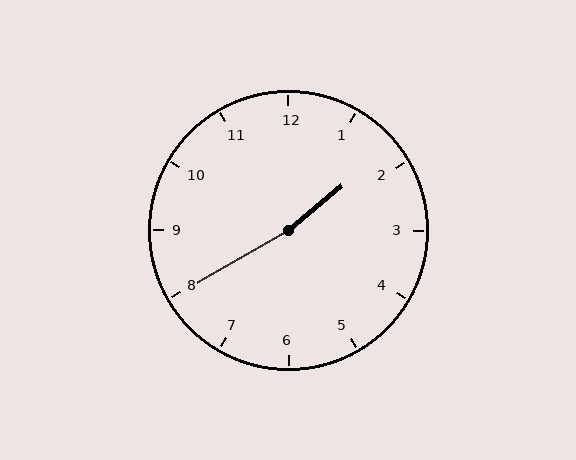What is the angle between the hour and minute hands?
Approximately 170 degrees.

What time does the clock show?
1:40.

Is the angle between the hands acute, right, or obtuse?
It is obtuse.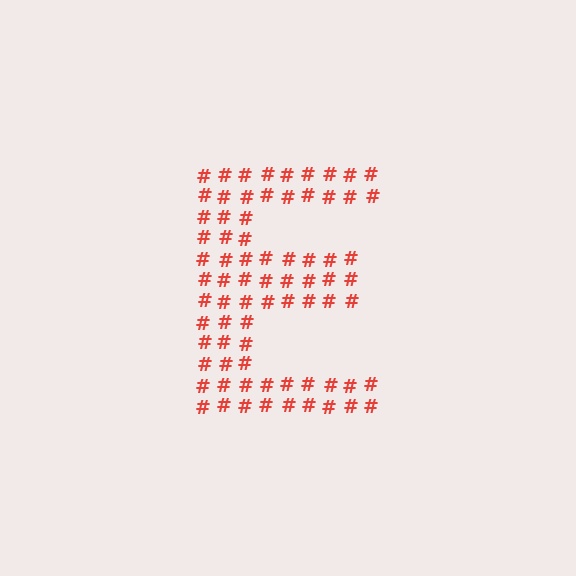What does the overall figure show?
The overall figure shows the letter E.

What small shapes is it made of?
It is made of small hash symbols.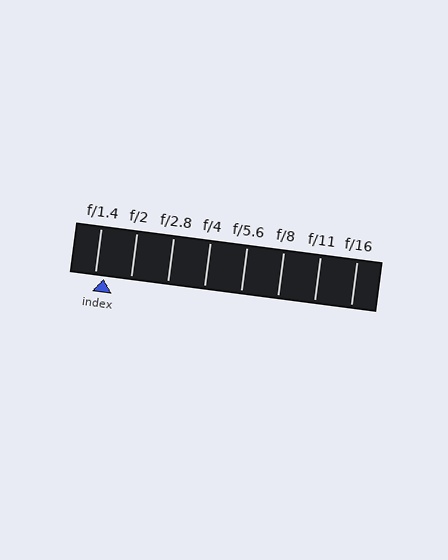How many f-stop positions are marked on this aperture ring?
There are 8 f-stop positions marked.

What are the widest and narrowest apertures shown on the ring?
The widest aperture shown is f/1.4 and the narrowest is f/16.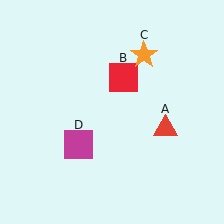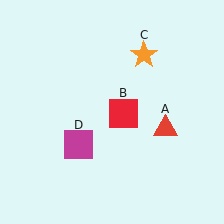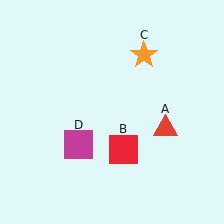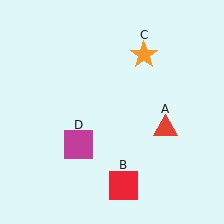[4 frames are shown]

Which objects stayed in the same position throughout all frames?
Red triangle (object A) and orange star (object C) and magenta square (object D) remained stationary.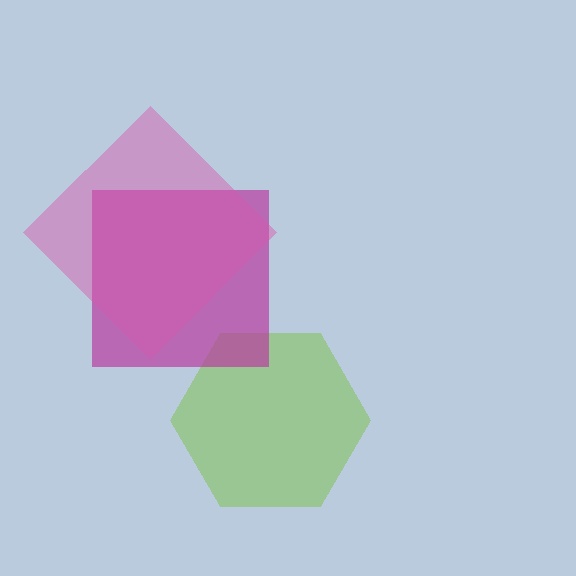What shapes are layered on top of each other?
The layered shapes are: a lime hexagon, a magenta square, a pink diamond.